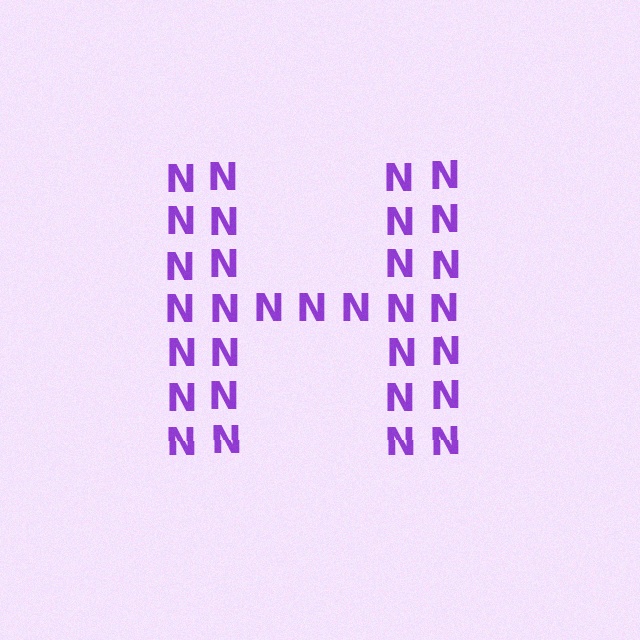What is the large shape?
The large shape is the letter H.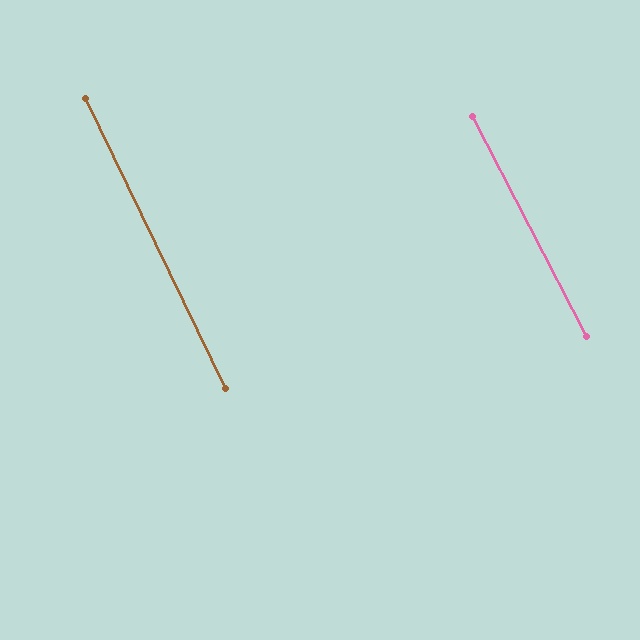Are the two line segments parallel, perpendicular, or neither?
Parallel — their directions differ by only 1.5°.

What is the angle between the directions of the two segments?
Approximately 1 degree.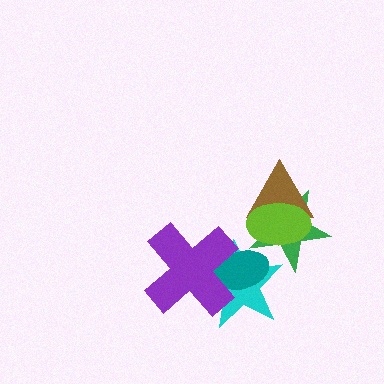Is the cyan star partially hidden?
Yes, it is partially covered by another shape.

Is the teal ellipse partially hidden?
Yes, it is partially covered by another shape.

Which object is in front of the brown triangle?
The lime ellipse is in front of the brown triangle.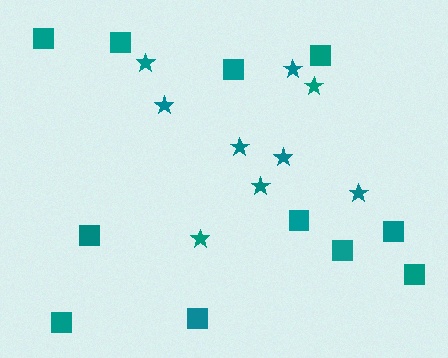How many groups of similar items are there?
There are 2 groups: one group of stars (9) and one group of squares (11).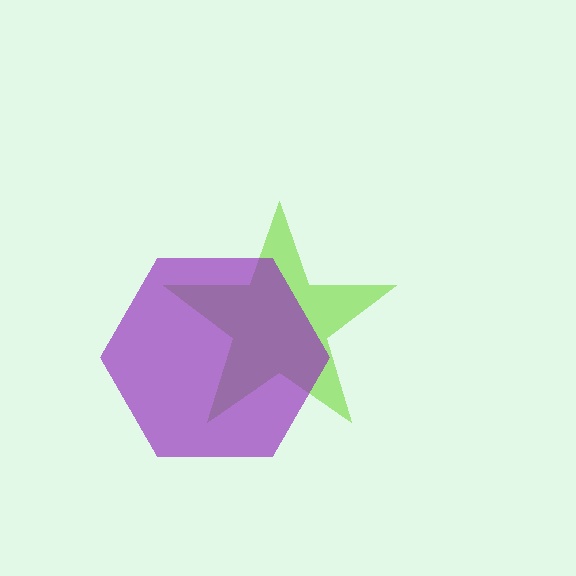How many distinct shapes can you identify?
There are 2 distinct shapes: a lime star, a purple hexagon.